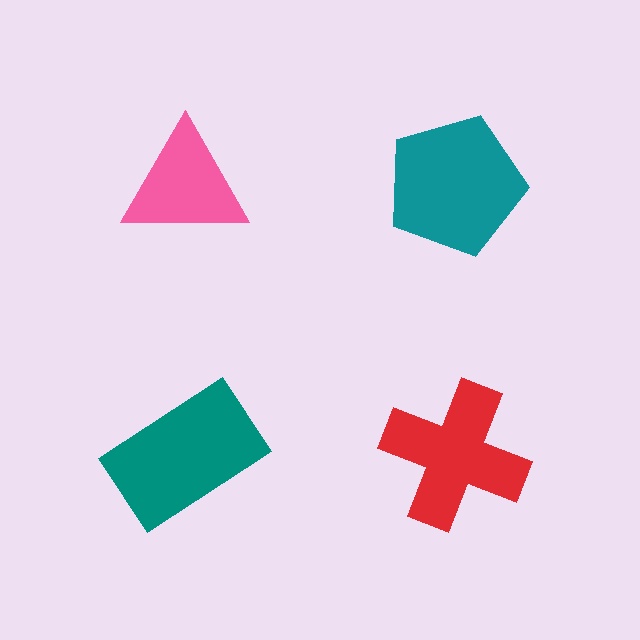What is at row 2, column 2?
A red cross.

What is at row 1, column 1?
A pink triangle.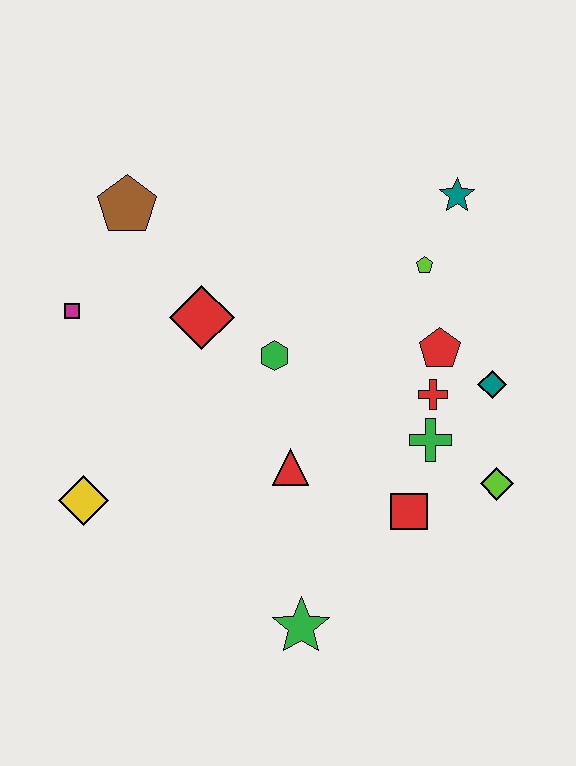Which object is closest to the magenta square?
The brown pentagon is closest to the magenta square.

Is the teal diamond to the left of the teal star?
No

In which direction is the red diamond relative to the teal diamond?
The red diamond is to the left of the teal diamond.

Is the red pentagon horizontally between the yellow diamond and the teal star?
Yes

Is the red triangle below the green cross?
Yes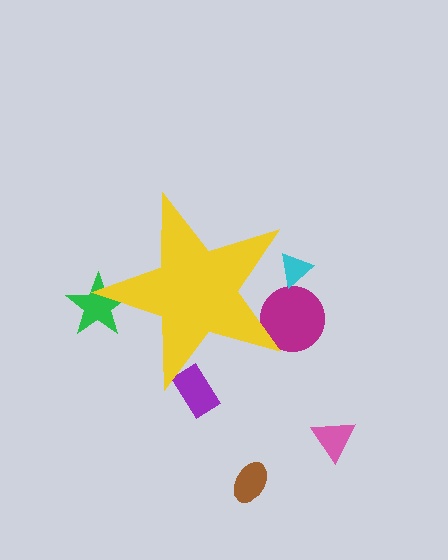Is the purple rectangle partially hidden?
Yes, the purple rectangle is partially hidden behind the yellow star.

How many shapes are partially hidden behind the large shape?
4 shapes are partially hidden.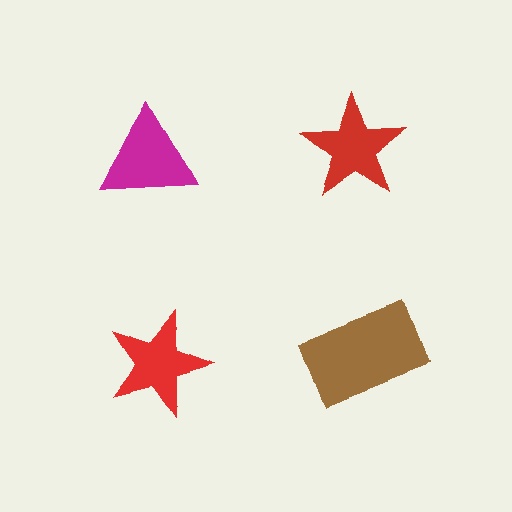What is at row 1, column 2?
A red star.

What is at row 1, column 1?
A magenta triangle.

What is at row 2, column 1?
A red star.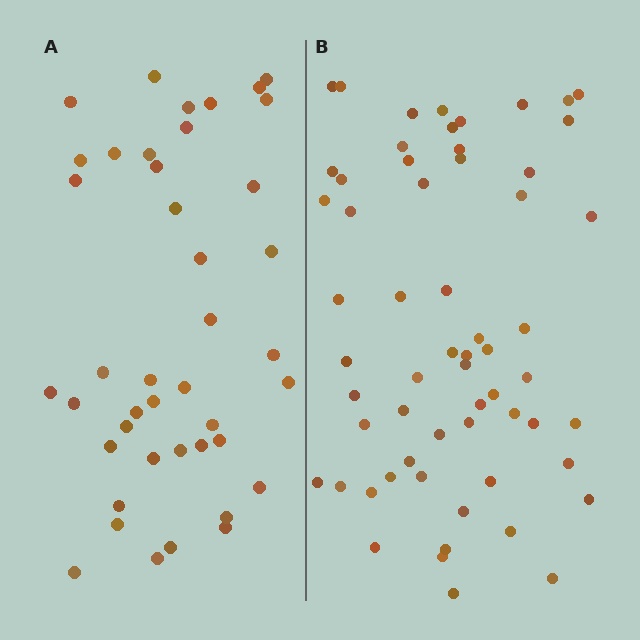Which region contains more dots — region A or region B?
Region B (the right region) has more dots.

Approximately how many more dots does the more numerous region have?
Region B has approximately 20 more dots than region A.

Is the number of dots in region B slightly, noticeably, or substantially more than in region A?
Region B has noticeably more, but not dramatically so. The ratio is roughly 1.4 to 1.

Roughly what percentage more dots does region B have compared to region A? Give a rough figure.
About 45% more.